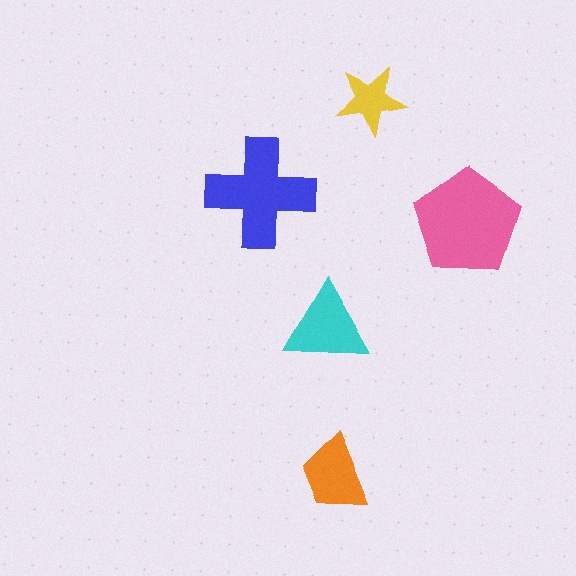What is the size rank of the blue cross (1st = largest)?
2nd.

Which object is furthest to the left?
The blue cross is leftmost.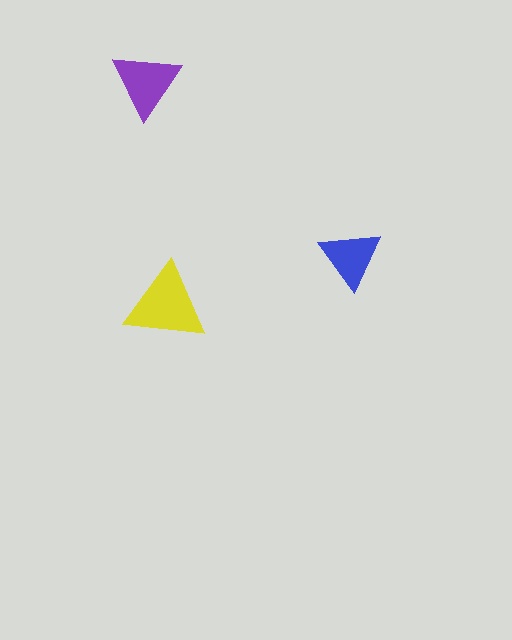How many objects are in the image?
There are 3 objects in the image.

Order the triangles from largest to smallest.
the yellow one, the purple one, the blue one.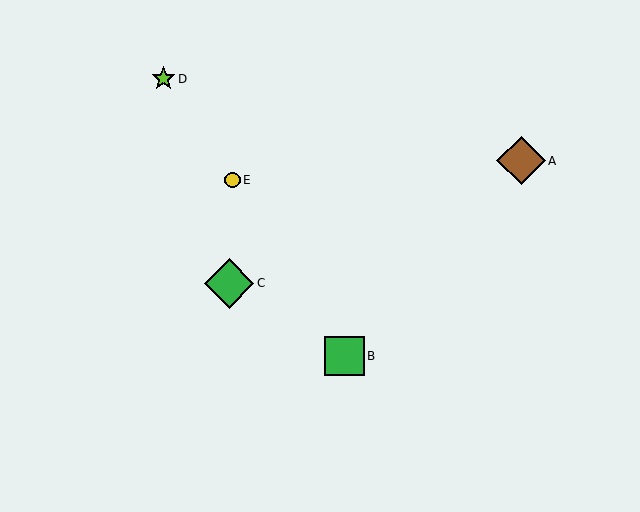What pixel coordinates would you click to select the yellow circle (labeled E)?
Click at (232, 180) to select the yellow circle E.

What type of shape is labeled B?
Shape B is a green square.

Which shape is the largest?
The green diamond (labeled C) is the largest.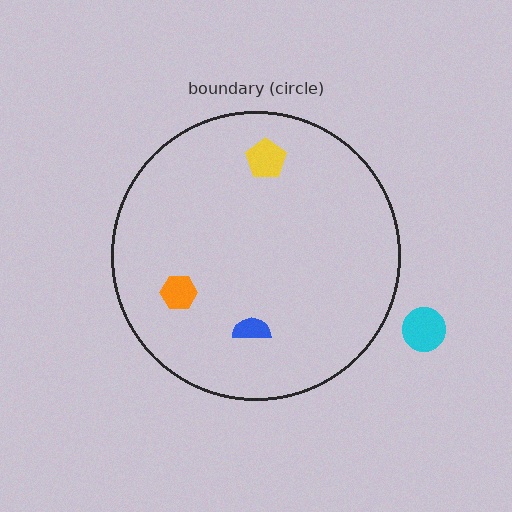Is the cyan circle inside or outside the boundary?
Outside.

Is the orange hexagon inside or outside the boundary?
Inside.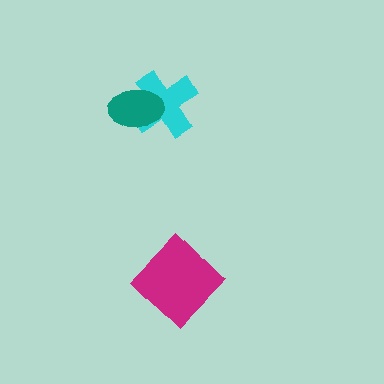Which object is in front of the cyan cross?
The teal ellipse is in front of the cyan cross.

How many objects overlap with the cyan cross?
1 object overlaps with the cyan cross.